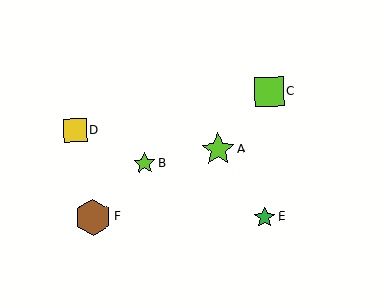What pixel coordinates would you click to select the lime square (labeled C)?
Click at (269, 92) to select the lime square C.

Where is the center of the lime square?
The center of the lime square is at (269, 92).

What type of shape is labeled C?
Shape C is a lime square.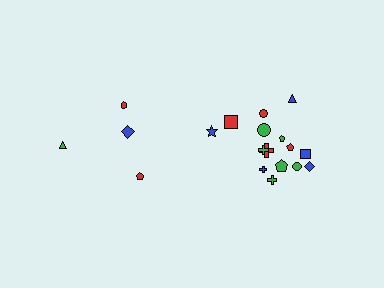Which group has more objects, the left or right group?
The right group.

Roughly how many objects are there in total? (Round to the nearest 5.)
Roughly 20 objects in total.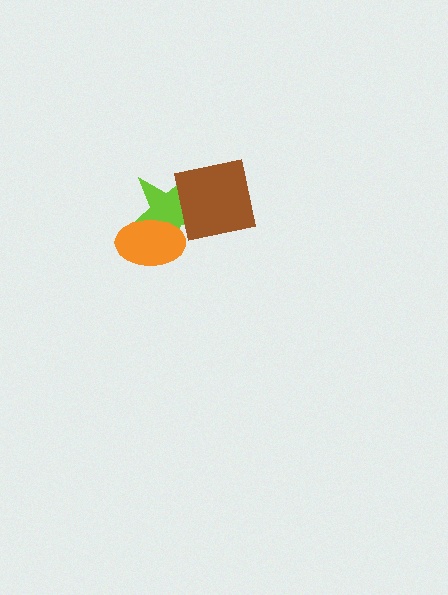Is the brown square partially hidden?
No, no other shape covers it.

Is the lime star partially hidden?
Yes, it is partially covered by another shape.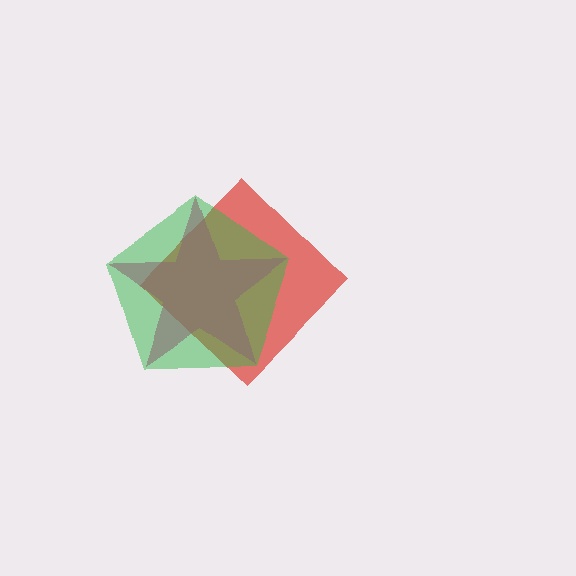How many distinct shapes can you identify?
There are 3 distinct shapes: a red diamond, a magenta star, a green pentagon.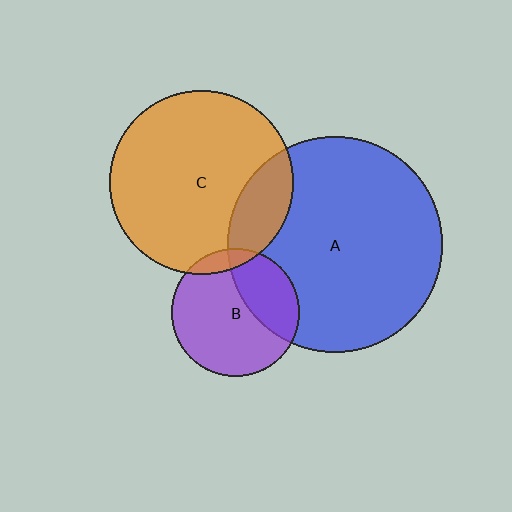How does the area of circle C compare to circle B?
Approximately 2.1 times.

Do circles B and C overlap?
Yes.